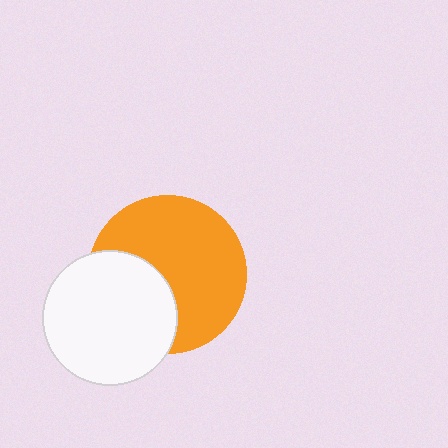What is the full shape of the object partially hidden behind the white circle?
The partially hidden object is an orange circle.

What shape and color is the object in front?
The object in front is a white circle.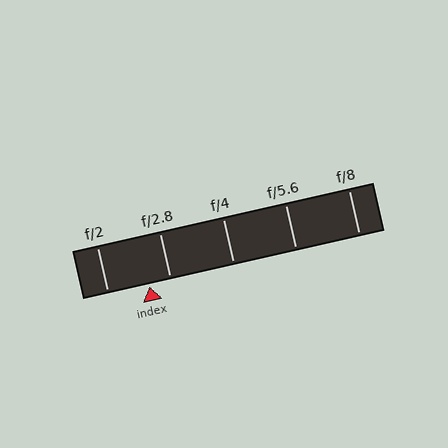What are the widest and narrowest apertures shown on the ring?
The widest aperture shown is f/2 and the narrowest is f/8.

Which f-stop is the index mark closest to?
The index mark is closest to f/2.8.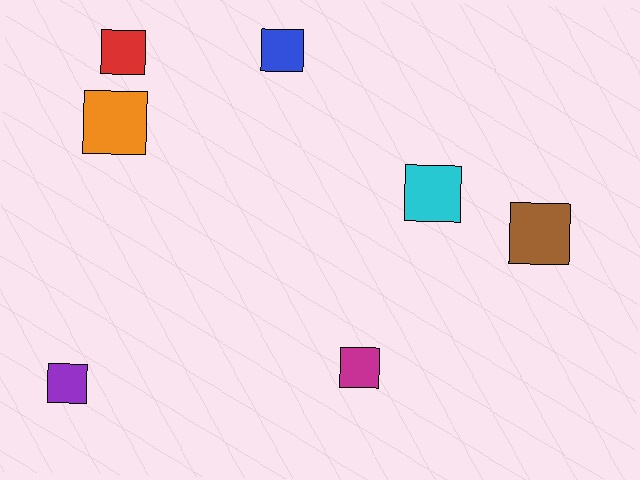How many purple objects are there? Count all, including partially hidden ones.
There is 1 purple object.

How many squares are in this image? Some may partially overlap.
There are 7 squares.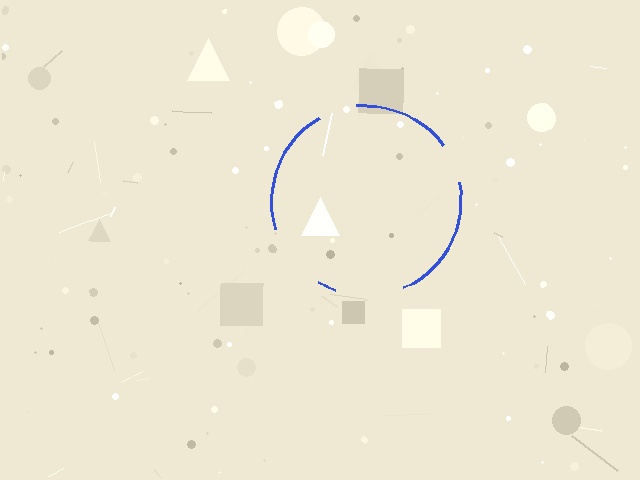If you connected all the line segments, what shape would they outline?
They would outline a circle.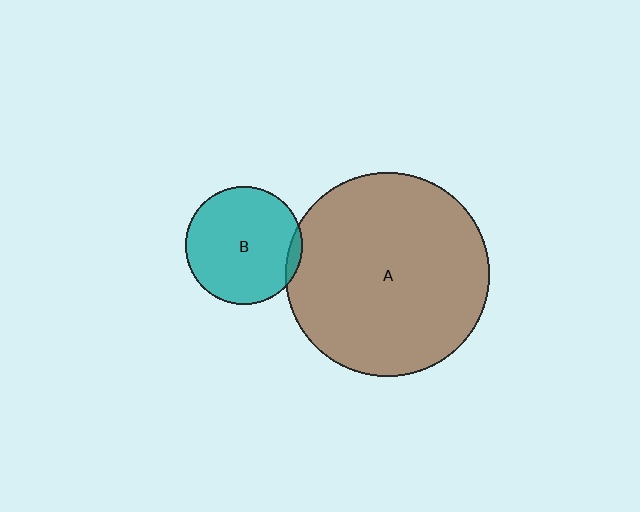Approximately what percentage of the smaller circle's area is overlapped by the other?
Approximately 5%.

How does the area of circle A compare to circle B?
Approximately 3.0 times.